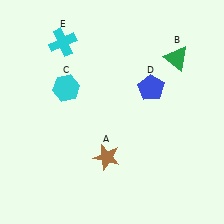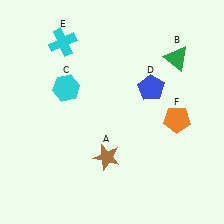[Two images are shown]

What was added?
An orange pentagon (F) was added in Image 2.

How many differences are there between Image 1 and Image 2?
There is 1 difference between the two images.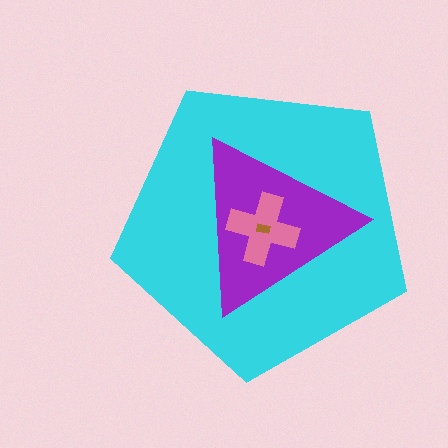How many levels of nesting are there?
4.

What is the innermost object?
The brown rectangle.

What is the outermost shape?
The cyan pentagon.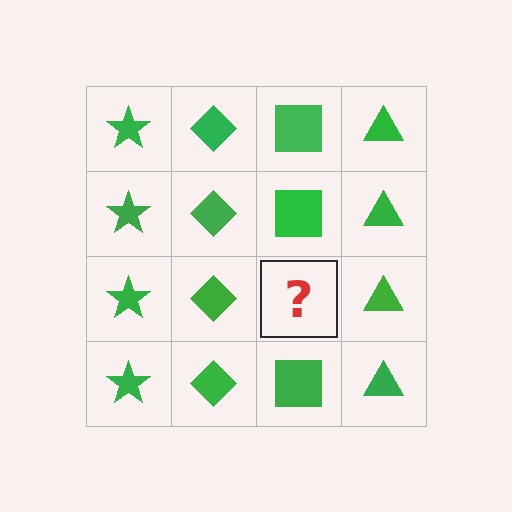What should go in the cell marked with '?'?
The missing cell should contain a green square.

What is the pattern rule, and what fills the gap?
The rule is that each column has a consistent shape. The gap should be filled with a green square.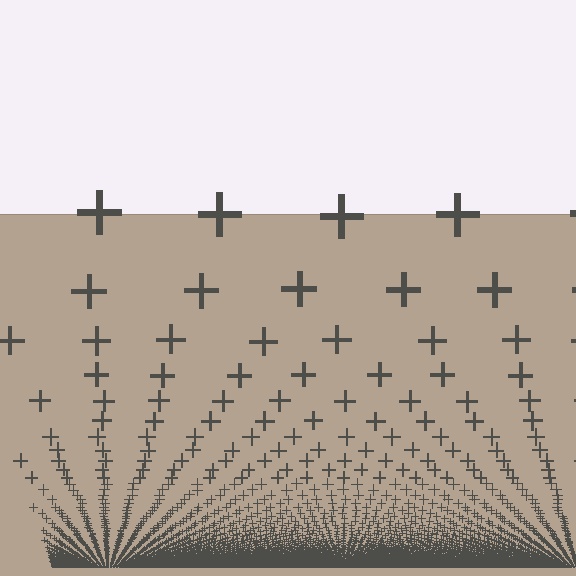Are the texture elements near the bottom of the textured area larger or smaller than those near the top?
Smaller. The gradient is inverted — elements near the bottom are smaller and denser.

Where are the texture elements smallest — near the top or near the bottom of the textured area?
Near the bottom.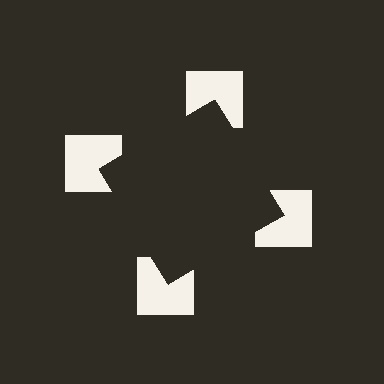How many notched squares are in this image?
There are 4 — one at each vertex of the illusory square.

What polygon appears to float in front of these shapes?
An illusory square — its edges are inferred from the aligned wedge cuts in the notched squares, not physically drawn.